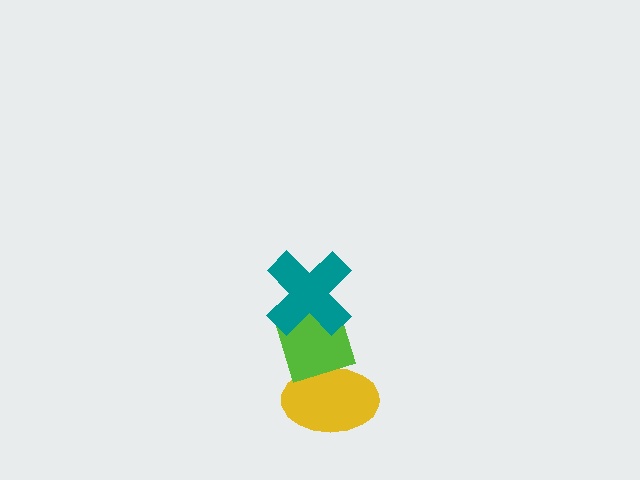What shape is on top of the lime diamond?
The teal cross is on top of the lime diamond.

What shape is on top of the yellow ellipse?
The lime diamond is on top of the yellow ellipse.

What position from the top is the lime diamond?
The lime diamond is 2nd from the top.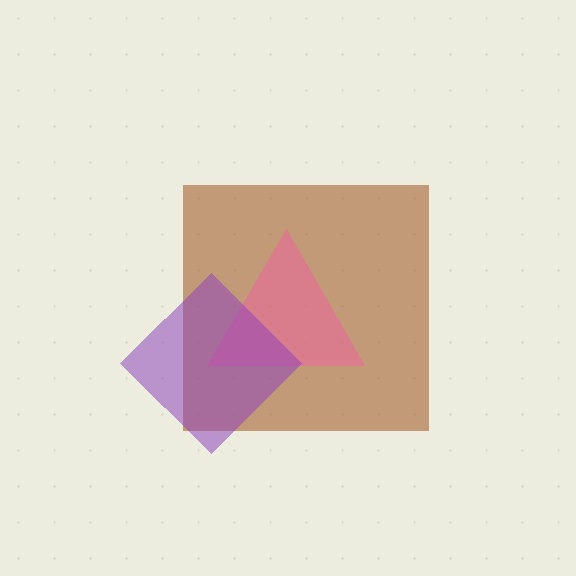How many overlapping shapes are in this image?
There are 3 overlapping shapes in the image.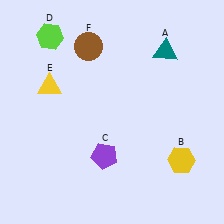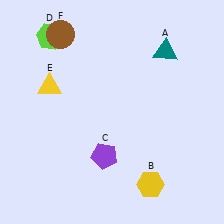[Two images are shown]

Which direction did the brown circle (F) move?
The brown circle (F) moved left.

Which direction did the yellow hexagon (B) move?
The yellow hexagon (B) moved left.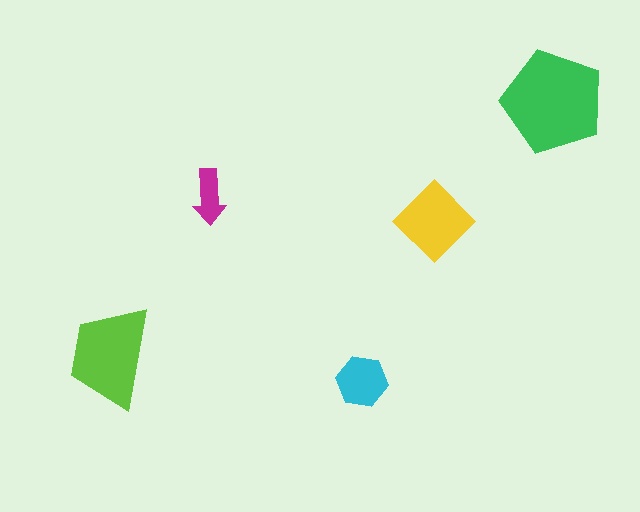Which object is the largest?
The green pentagon.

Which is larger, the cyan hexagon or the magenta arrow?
The cyan hexagon.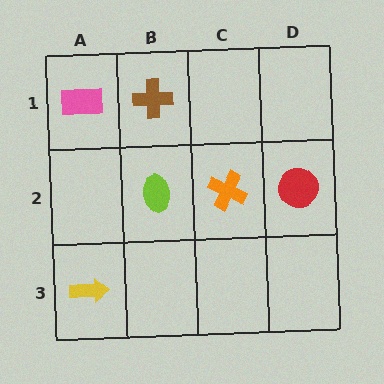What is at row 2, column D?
A red circle.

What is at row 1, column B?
A brown cross.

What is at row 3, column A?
A yellow arrow.